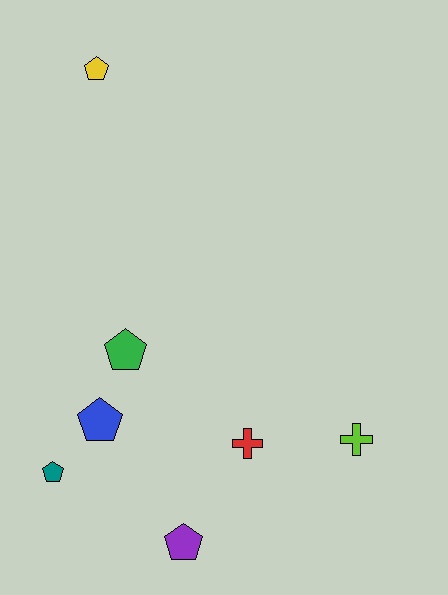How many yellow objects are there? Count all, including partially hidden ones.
There is 1 yellow object.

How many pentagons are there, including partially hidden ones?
There are 5 pentagons.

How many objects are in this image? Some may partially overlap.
There are 7 objects.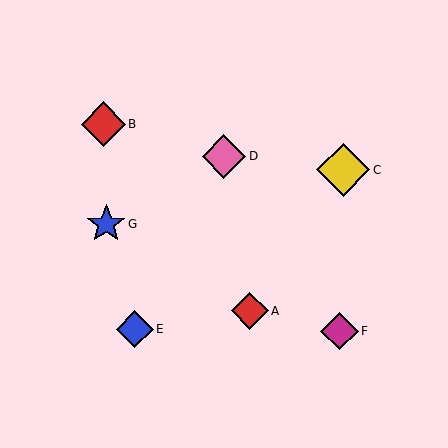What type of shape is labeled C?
Shape C is a yellow diamond.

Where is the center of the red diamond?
The center of the red diamond is at (103, 124).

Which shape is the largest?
The yellow diamond (labeled C) is the largest.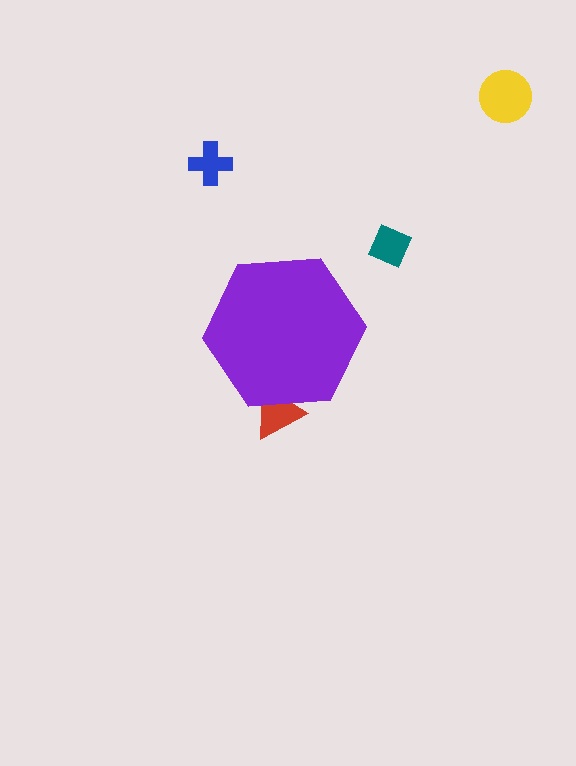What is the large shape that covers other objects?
A purple hexagon.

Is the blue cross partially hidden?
No, the blue cross is fully visible.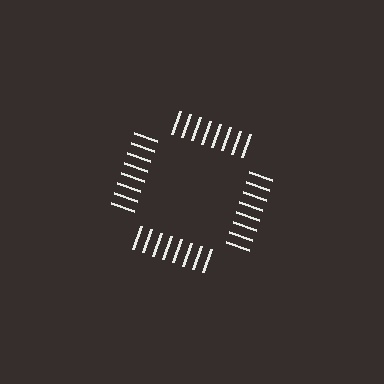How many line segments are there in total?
32 — 8 along each of the 4 edges.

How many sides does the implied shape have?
4 sides — the line-ends trace a square.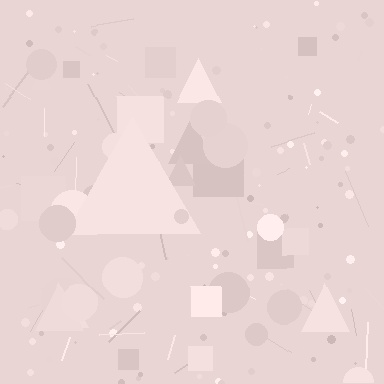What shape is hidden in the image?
A triangle is hidden in the image.